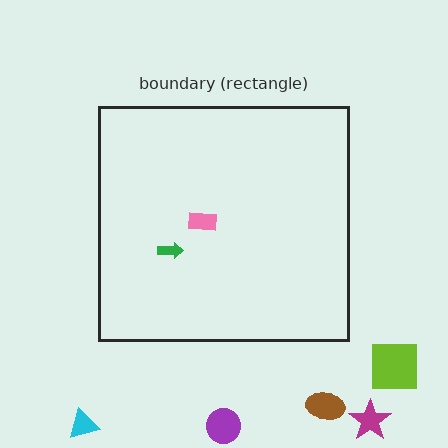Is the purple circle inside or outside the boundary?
Outside.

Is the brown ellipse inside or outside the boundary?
Outside.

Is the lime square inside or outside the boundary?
Outside.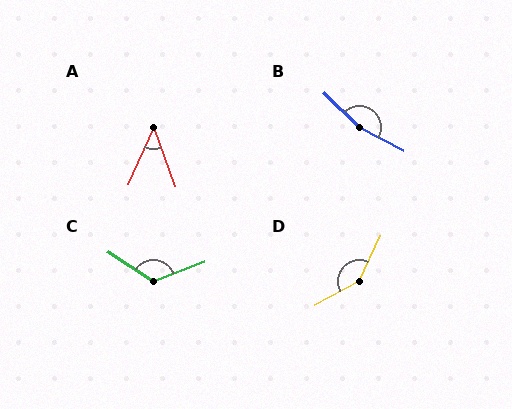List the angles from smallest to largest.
A (44°), C (125°), D (143°), B (163°).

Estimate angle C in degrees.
Approximately 125 degrees.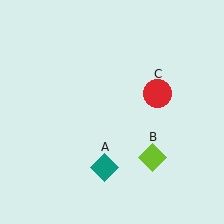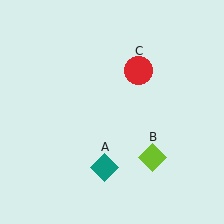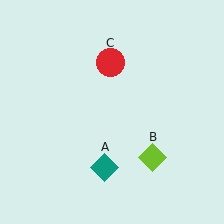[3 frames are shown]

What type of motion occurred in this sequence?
The red circle (object C) rotated counterclockwise around the center of the scene.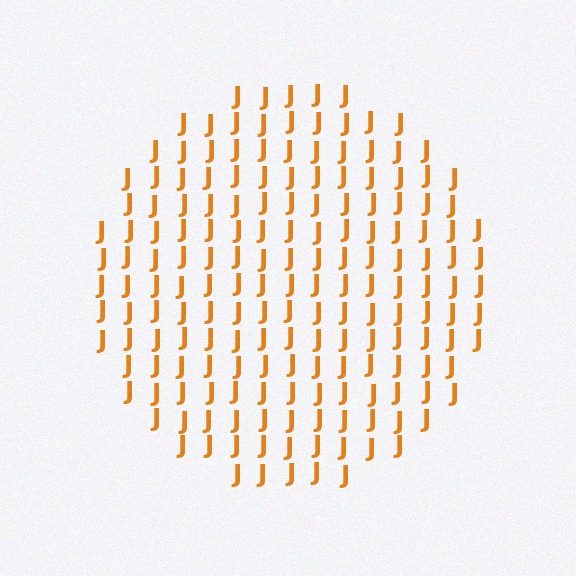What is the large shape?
The large shape is a circle.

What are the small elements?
The small elements are letter J's.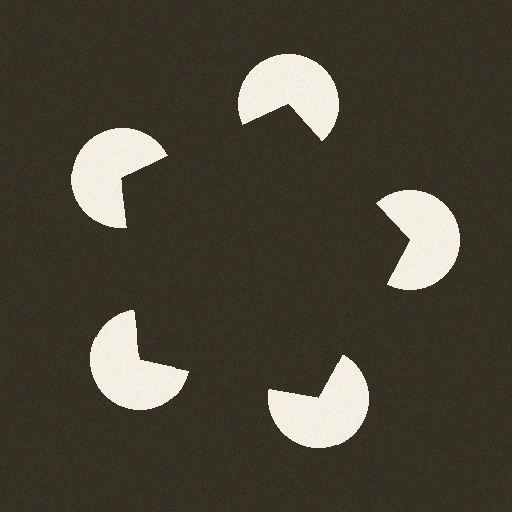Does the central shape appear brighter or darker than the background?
It typically appears slightly darker than the background, even though no actual brightness change is drawn.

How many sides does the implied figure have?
5 sides.